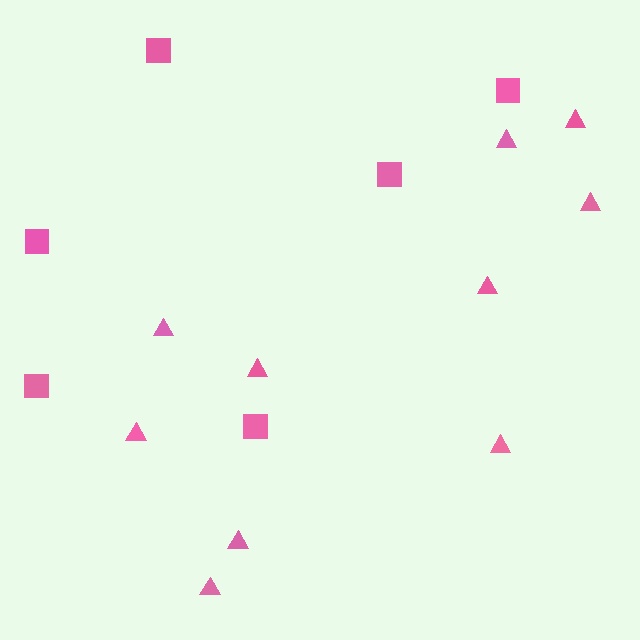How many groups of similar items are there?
There are 2 groups: one group of squares (6) and one group of triangles (10).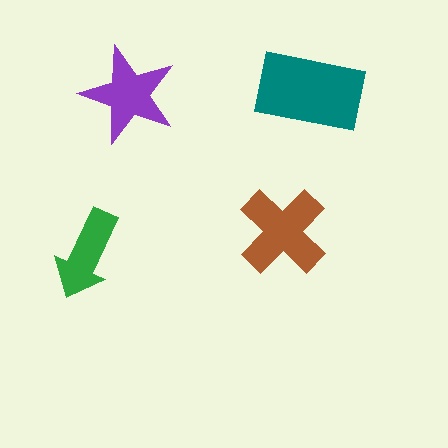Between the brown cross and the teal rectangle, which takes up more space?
The teal rectangle.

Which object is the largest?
The teal rectangle.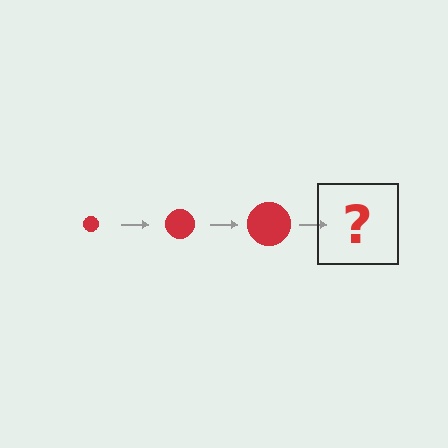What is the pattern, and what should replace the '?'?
The pattern is that the circle gets progressively larger each step. The '?' should be a red circle, larger than the previous one.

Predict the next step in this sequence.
The next step is a red circle, larger than the previous one.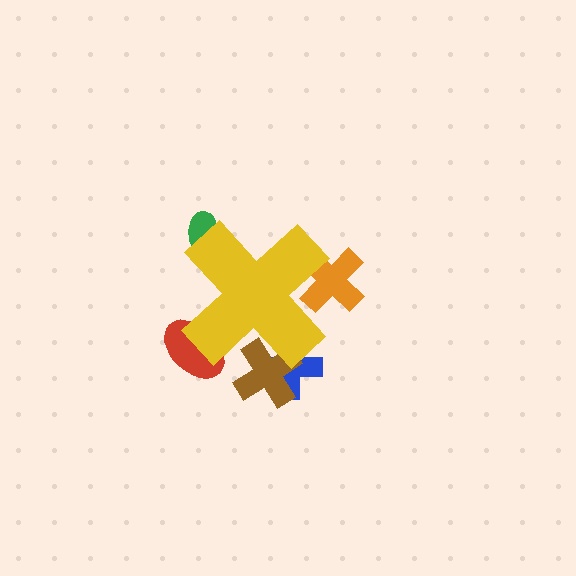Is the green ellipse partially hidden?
Yes, the green ellipse is partially hidden behind the yellow cross.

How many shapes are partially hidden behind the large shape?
5 shapes are partially hidden.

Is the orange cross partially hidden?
Yes, the orange cross is partially hidden behind the yellow cross.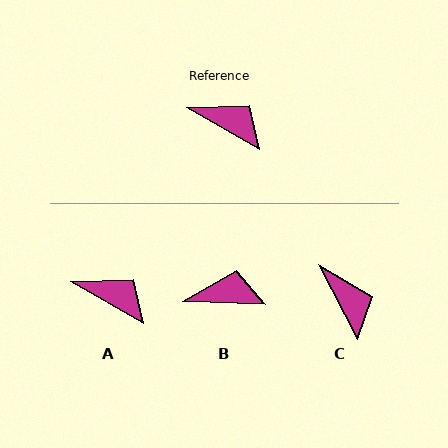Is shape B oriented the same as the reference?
No, it is off by about 28 degrees.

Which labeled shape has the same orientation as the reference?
A.